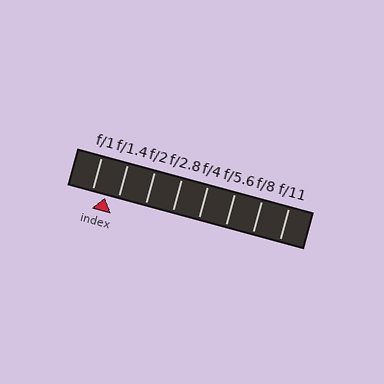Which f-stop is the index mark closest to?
The index mark is closest to f/1.4.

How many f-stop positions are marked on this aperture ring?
There are 8 f-stop positions marked.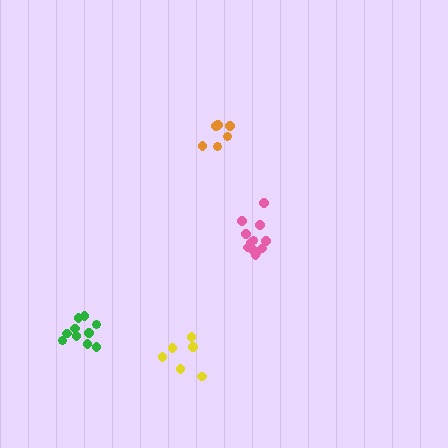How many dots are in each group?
Group 1: 12 dots, Group 2: 6 dots, Group 3: 10 dots, Group 4: 6 dots (34 total).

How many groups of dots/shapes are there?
There are 4 groups.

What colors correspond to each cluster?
The clusters are colored: pink, yellow, green, orange.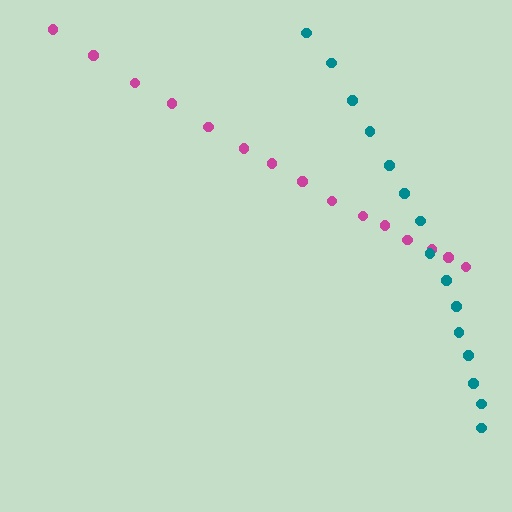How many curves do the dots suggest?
There are 2 distinct paths.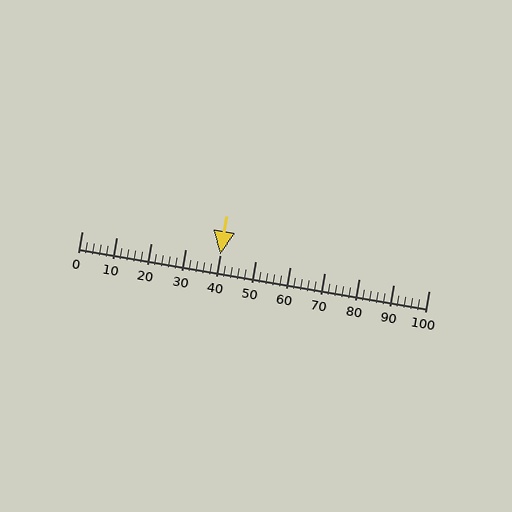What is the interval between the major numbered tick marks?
The major tick marks are spaced 10 units apart.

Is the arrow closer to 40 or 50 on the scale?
The arrow is closer to 40.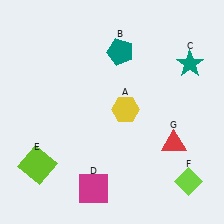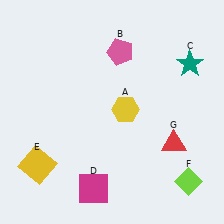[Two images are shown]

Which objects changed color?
B changed from teal to pink. E changed from lime to yellow.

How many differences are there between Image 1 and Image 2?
There are 2 differences between the two images.